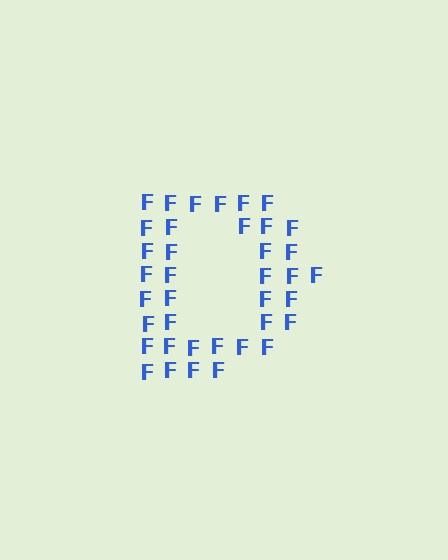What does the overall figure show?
The overall figure shows the letter D.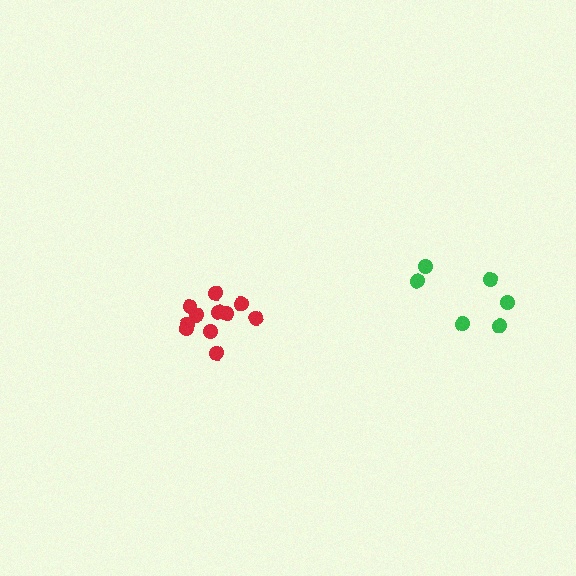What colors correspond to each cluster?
The clusters are colored: green, red.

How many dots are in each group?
Group 1: 6 dots, Group 2: 11 dots (17 total).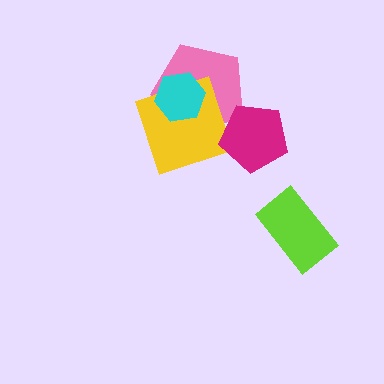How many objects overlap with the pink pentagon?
3 objects overlap with the pink pentagon.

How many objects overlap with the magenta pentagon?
1 object overlaps with the magenta pentagon.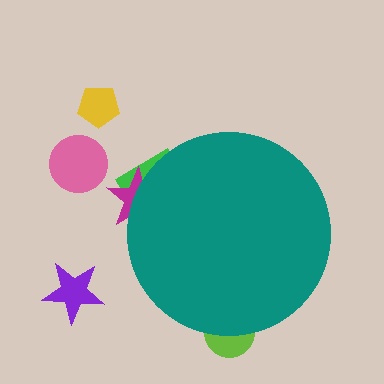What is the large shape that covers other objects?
A teal circle.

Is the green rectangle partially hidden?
Yes, the green rectangle is partially hidden behind the teal circle.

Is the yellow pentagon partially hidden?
No, the yellow pentagon is fully visible.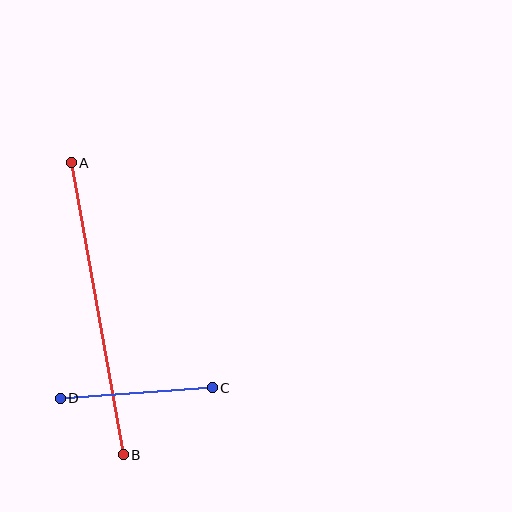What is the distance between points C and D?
The distance is approximately 153 pixels.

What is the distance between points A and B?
The distance is approximately 296 pixels.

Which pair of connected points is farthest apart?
Points A and B are farthest apart.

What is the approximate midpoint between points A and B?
The midpoint is at approximately (97, 309) pixels.